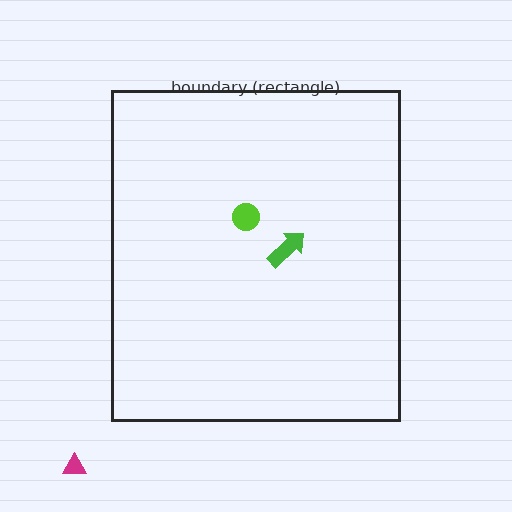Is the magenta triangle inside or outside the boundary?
Outside.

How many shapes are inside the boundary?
2 inside, 1 outside.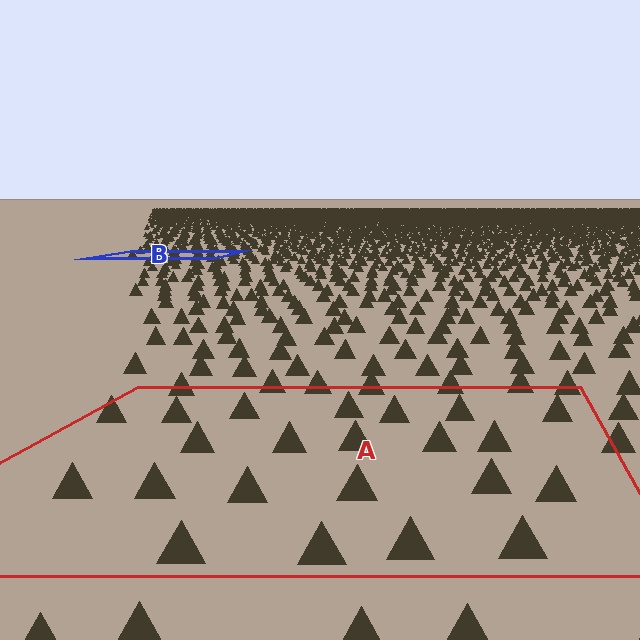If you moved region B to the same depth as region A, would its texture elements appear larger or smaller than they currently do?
They would appear larger. At a closer depth, the same texture elements are projected at a bigger on-screen size.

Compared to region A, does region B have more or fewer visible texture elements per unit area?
Region B has more texture elements per unit area — they are packed more densely because it is farther away.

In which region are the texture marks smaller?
The texture marks are smaller in region B, because it is farther away.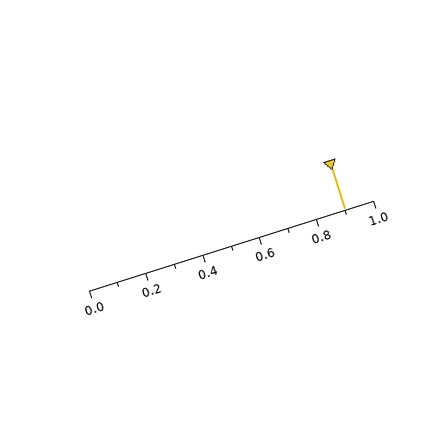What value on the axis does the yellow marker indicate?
The marker indicates approximately 0.9.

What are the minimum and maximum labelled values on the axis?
The axis runs from 0.0 to 1.0.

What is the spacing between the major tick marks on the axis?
The major ticks are spaced 0.2 apart.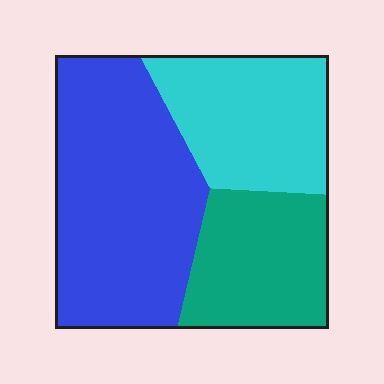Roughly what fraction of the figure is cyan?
Cyan covers 28% of the figure.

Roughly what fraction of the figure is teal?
Teal takes up between a sixth and a third of the figure.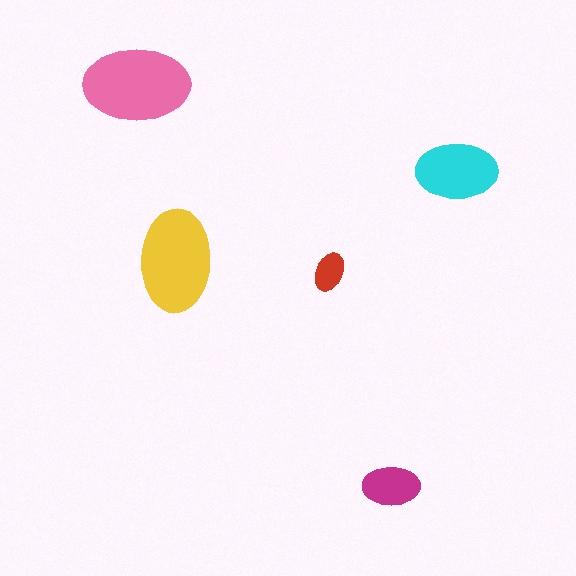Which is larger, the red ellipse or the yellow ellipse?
The yellow one.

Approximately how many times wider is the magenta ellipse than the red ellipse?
About 1.5 times wider.